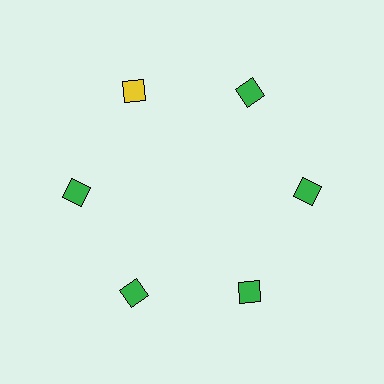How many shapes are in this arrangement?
There are 6 shapes arranged in a ring pattern.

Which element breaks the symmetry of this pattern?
The yellow diamond at roughly the 11 o'clock position breaks the symmetry. All other shapes are green diamonds.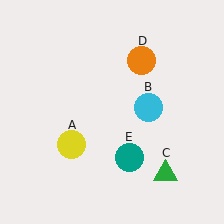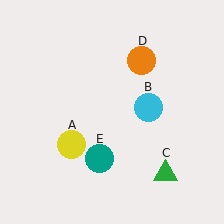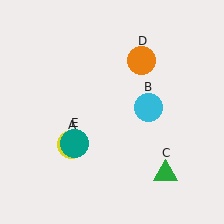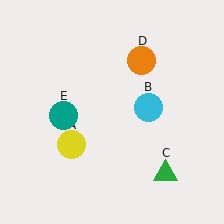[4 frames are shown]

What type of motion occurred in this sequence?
The teal circle (object E) rotated clockwise around the center of the scene.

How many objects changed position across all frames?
1 object changed position: teal circle (object E).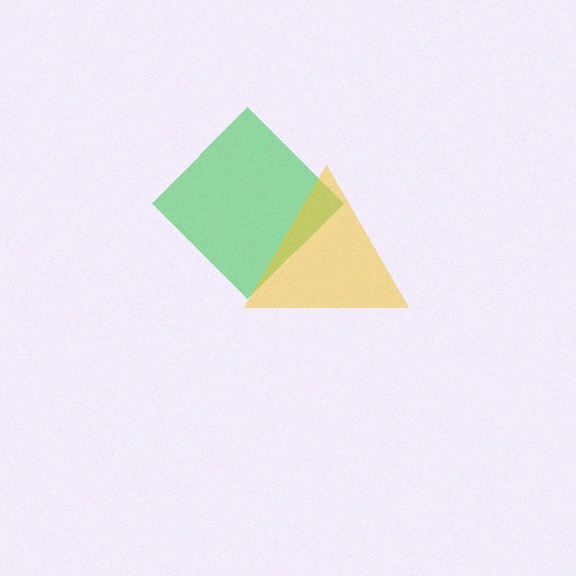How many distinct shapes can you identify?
There are 2 distinct shapes: a green diamond, a yellow triangle.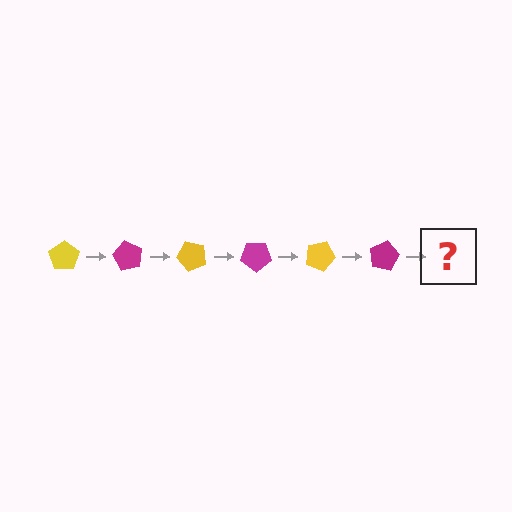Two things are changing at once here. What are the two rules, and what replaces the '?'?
The two rules are that it rotates 60 degrees each step and the color cycles through yellow and magenta. The '?' should be a yellow pentagon, rotated 360 degrees from the start.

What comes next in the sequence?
The next element should be a yellow pentagon, rotated 360 degrees from the start.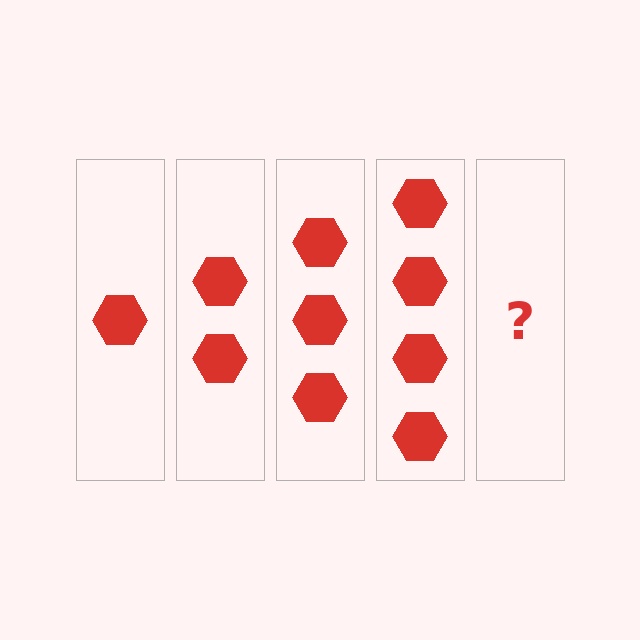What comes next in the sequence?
The next element should be 5 hexagons.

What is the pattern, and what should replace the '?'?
The pattern is that each step adds one more hexagon. The '?' should be 5 hexagons.